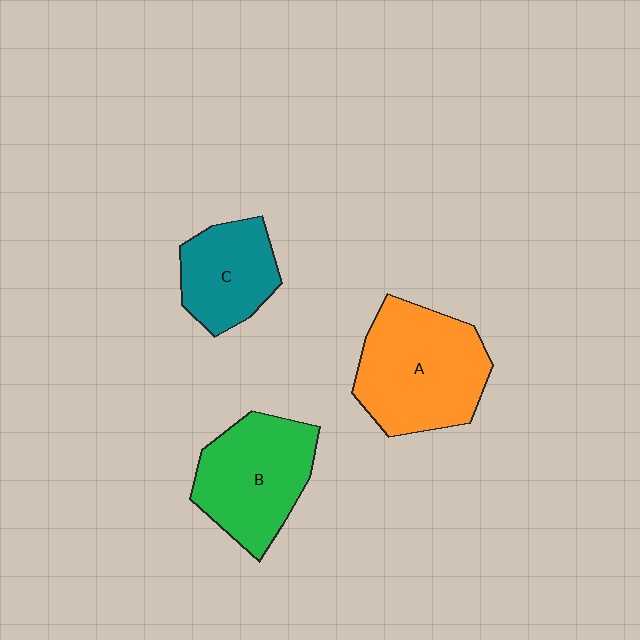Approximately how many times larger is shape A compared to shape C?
Approximately 1.6 times.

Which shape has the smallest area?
Shape C (teal).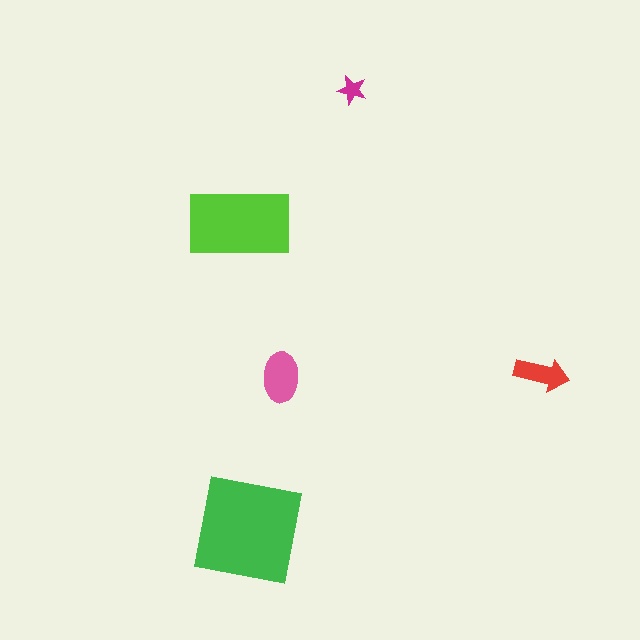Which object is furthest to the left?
The lime rectangle is leftmost.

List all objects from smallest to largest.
The magenta star, the red arrow, the pink ellipse, the lime rectangle, the green square.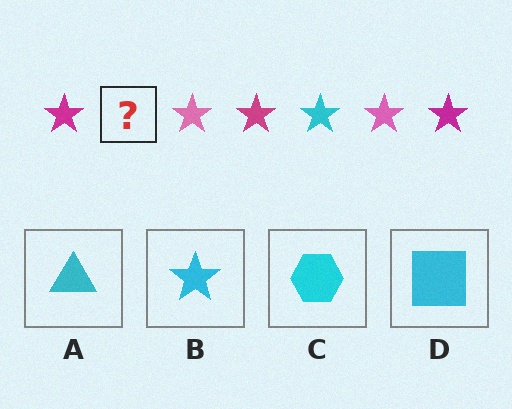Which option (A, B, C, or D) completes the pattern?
B.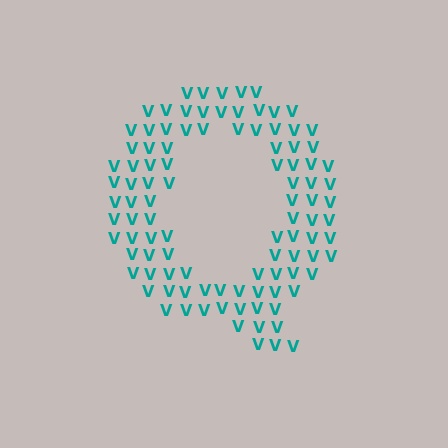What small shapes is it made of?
It is made of small letter V's.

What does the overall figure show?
The overall figure shows the letter Q.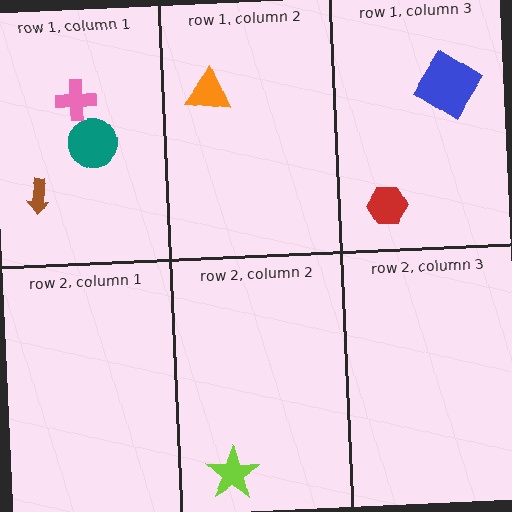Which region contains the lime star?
The row 2, column 2 region.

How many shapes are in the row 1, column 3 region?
2.